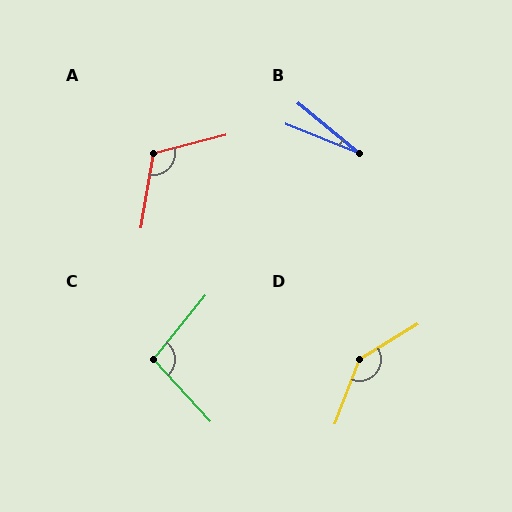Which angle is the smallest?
B, at approximately 17 degrees.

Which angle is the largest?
D, at approximately 142 degrees.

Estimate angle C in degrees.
Approximately 99 degrees.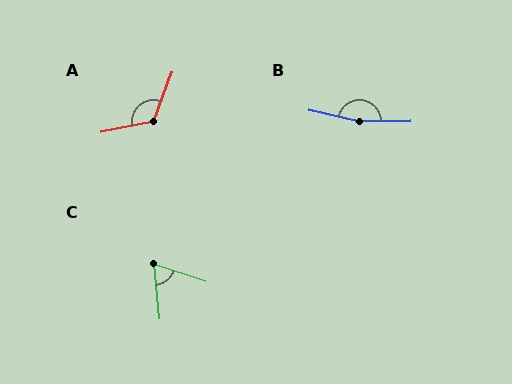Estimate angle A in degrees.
Approximately 122 degrees.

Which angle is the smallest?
C, at approximately 66 degrees.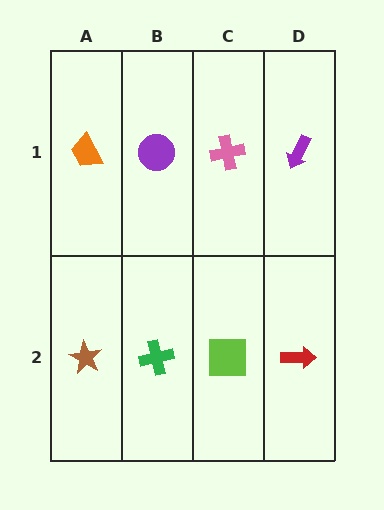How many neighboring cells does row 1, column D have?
2.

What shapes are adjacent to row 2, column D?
A purple arrow (row 1, column D), a lime square (row 2, column C).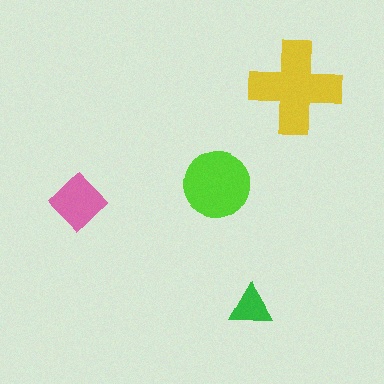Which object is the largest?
The yellow cross.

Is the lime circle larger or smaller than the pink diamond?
Larger.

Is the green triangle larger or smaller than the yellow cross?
Smaller.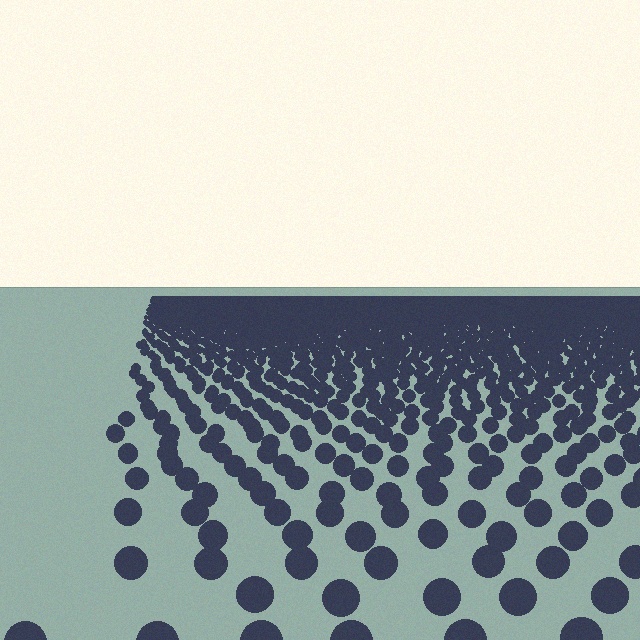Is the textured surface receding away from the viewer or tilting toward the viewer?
The surface is receding away from the viewer. Texture elements get smaller and denser toward the top.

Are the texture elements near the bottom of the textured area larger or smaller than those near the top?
Larger. Near the bottom, elements are closer to the viewer and appear at a bigger on-screen size.